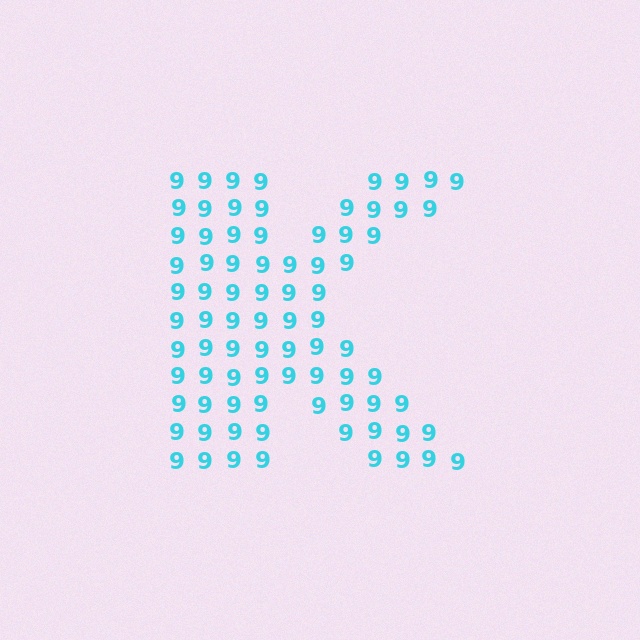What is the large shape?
The large shape is the letter K.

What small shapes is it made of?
It is made of small digit 9's.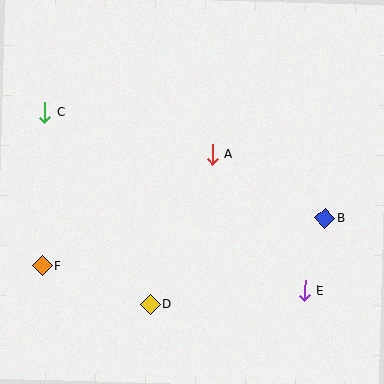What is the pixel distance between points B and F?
The distance between B and F is 287 pixels.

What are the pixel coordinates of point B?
Point B is at (325, 218).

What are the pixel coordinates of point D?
Point D is at (150, 304).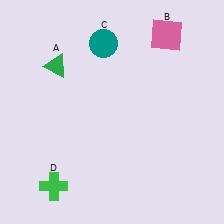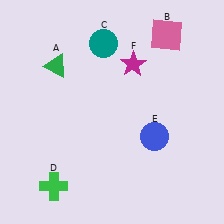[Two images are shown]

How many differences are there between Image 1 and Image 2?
There are 2 differences between the two images.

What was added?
A blue circle (E), a magenta star (F) were added in Image 2.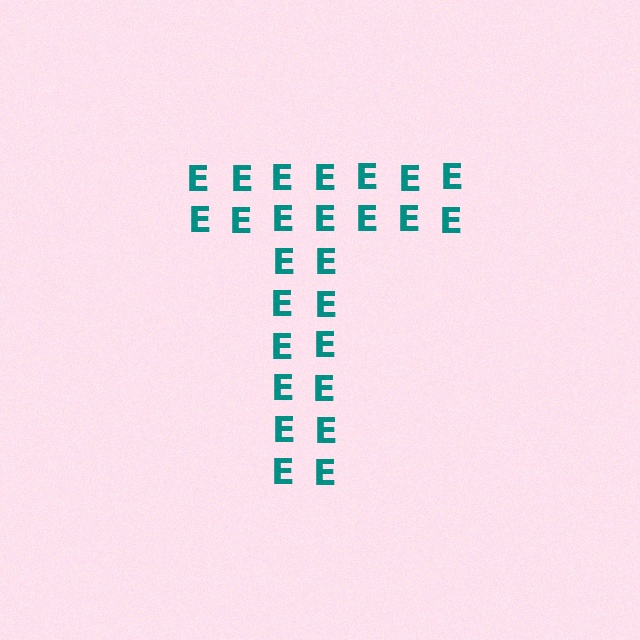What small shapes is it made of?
It is made of small letter E's.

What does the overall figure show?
The overall figure shows the letter T.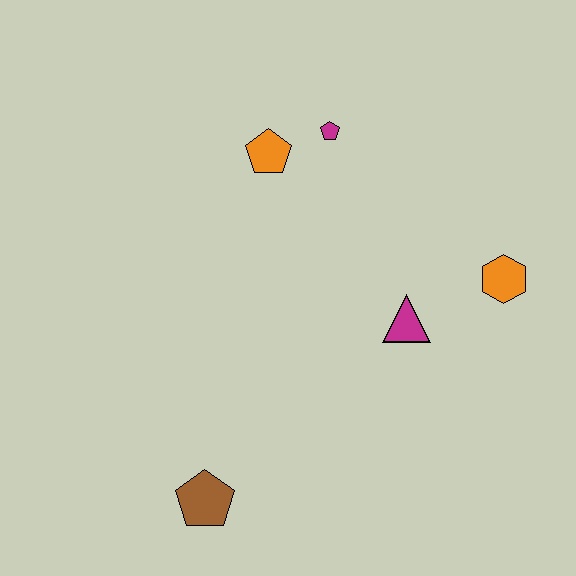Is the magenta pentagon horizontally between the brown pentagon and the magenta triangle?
Yes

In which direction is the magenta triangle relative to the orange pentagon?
The magenta triangle is below the orange pentagon.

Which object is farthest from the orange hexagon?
The brown pentagon is farthest from the orange hexagon.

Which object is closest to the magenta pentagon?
The orange pentagon is closest to the magenta pentagon.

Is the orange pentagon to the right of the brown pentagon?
Yes